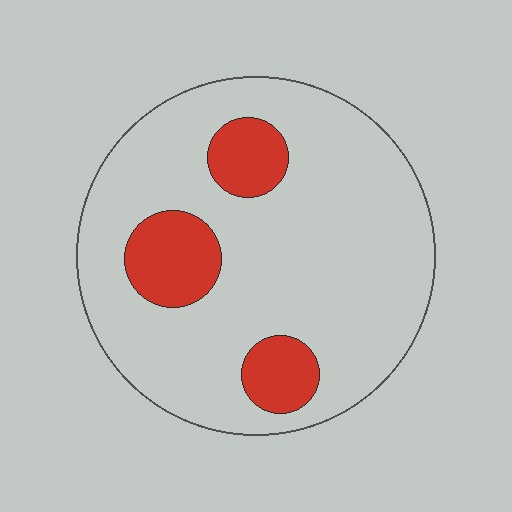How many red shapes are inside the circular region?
3.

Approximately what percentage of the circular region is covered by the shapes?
Approximately 15%.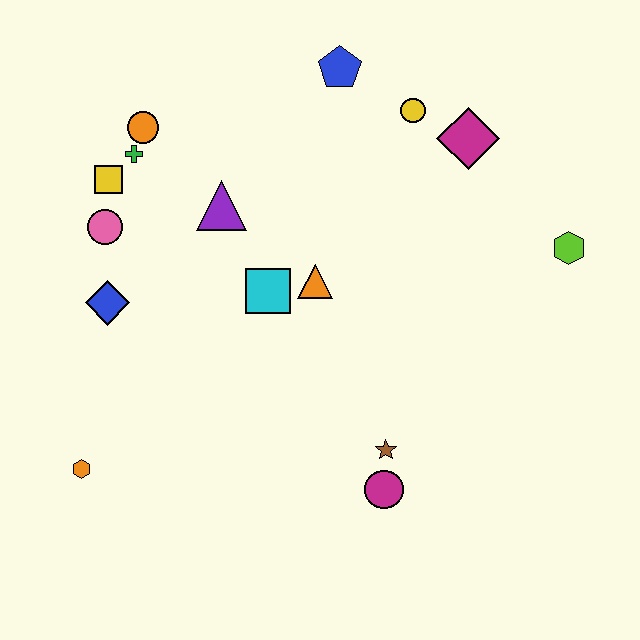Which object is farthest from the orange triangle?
The orange hexagon is farthest from the orange triangle.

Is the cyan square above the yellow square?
No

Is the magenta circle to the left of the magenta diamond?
Yes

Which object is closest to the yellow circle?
The magenta diamond is closest to the yellow circle.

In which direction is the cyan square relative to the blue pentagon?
The cyan square is below the blue pentagon.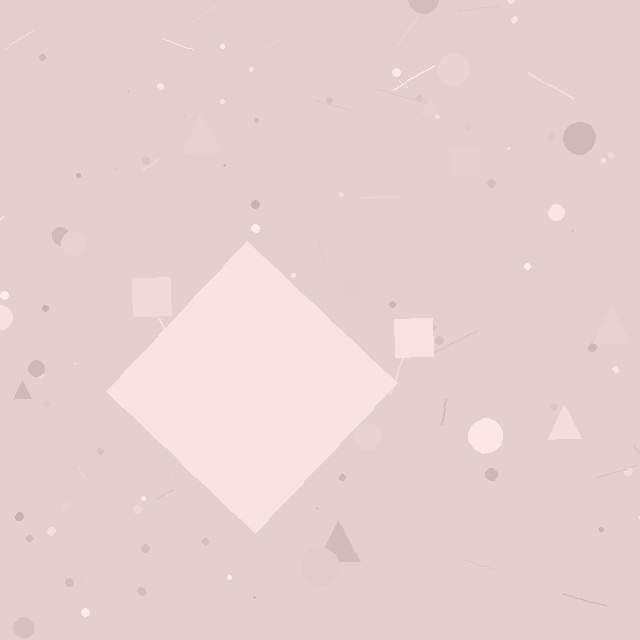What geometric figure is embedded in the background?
A diamond is embedded in the background.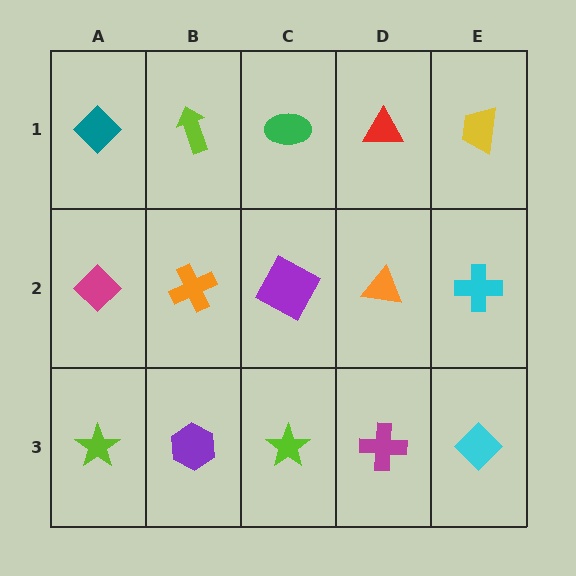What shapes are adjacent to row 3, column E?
A cyan cross (row 2, column E), a magenta cross (row 3, column D).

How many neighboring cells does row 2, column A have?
3.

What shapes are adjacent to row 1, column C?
A purple square (row 2, column C), a lime arrow (row 1, column B), a red triangle (row 1, column D).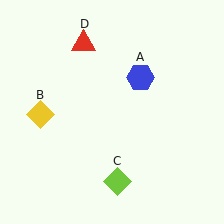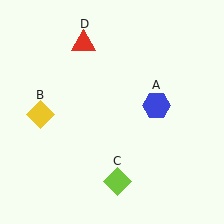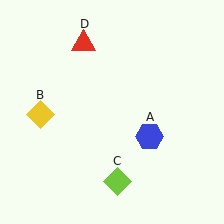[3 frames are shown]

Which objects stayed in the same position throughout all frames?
Yellow diamond (object B) and lime diamond (object C) and red triangle (object D) remained stationary.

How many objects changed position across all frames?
1 object changed position: blue hexagon (object A).